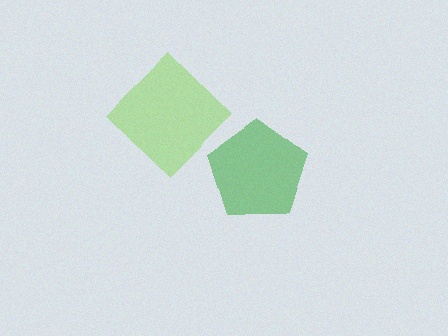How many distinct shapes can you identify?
There are 2 distinct shapes: a green pentagon, a lime diamond.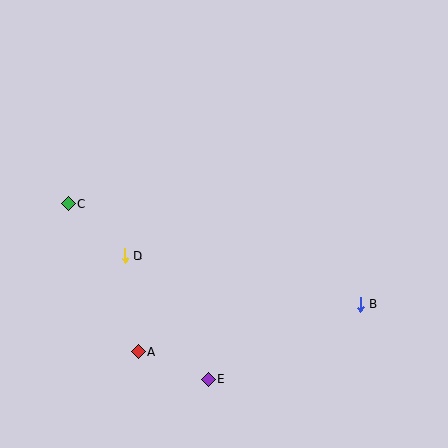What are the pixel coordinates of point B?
Point B is at (360, 304).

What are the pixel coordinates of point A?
Point A is at (138, 352).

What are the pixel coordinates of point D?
Point D is at (125, 256).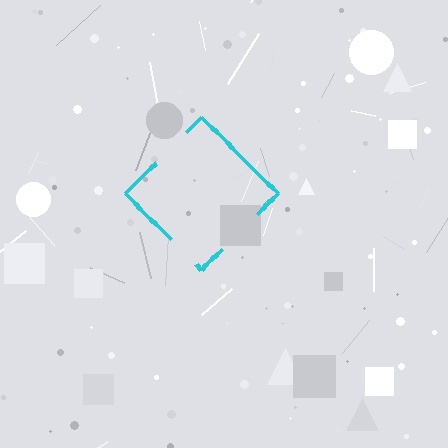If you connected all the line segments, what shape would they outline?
They would outline a diamond.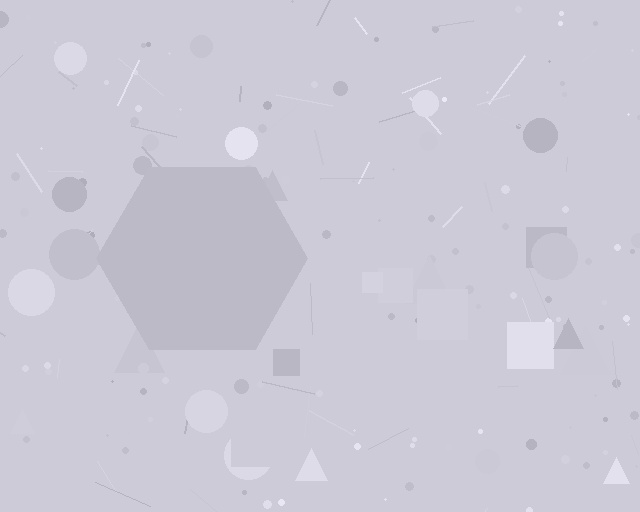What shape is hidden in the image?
A hexagon is hidden in the image.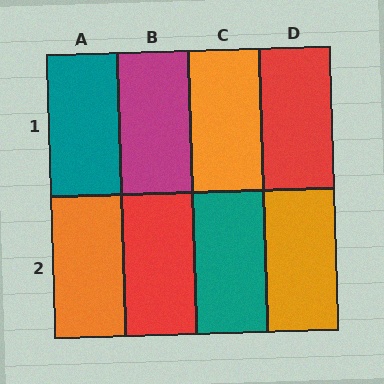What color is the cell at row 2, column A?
Orange.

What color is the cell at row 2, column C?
Teal.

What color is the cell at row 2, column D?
Orange.